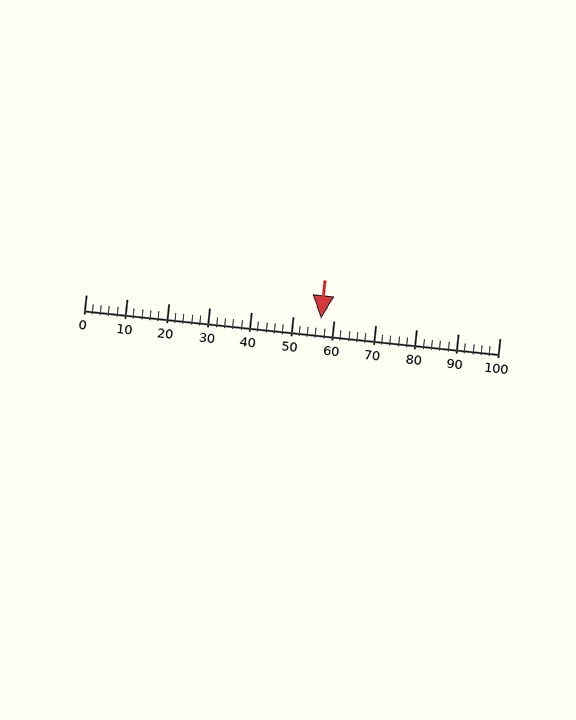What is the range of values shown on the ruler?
The ruler shows values from 0 to 100.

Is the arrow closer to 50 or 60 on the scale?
The arrow is closer to 60.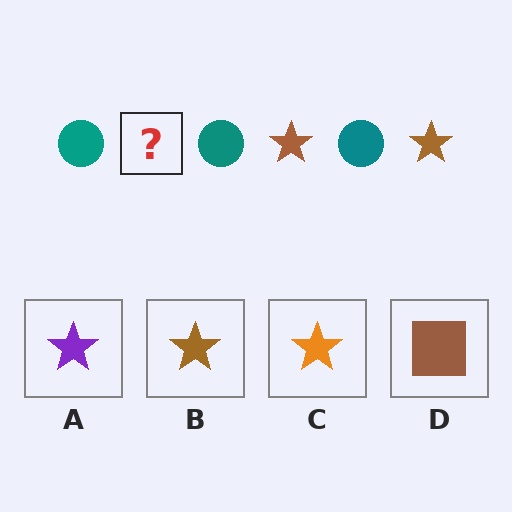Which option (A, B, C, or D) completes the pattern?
B.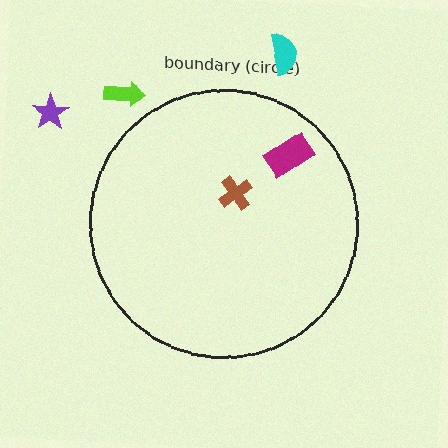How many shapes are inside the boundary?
2 inside, 3 outside.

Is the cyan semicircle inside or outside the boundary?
Outside.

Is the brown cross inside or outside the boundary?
Inside.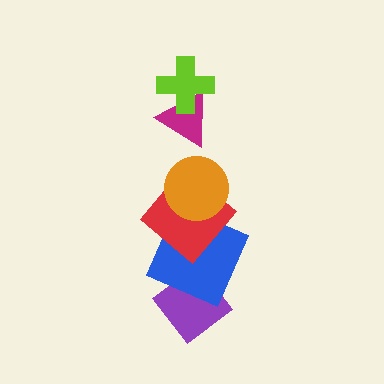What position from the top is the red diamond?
The red diamond is 4th from the top.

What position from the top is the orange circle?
The orange circle is 3rd from the top.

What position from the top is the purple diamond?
The purple diamond is 6th from the top.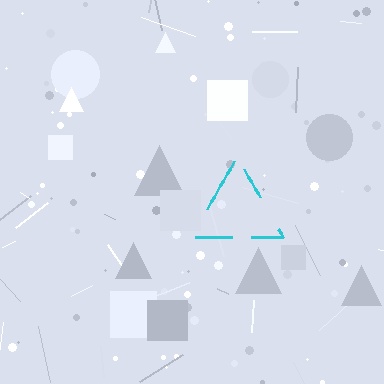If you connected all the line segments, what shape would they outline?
They would outline a triangle.